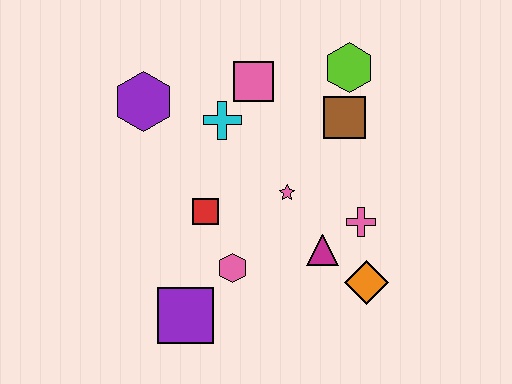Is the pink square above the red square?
Yes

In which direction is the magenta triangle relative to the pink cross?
The magenta triangle is to the left of the pink cross.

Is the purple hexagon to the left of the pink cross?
Yes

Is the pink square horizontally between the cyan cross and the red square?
No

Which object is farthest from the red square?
The lime hexagon is farthest from the red square.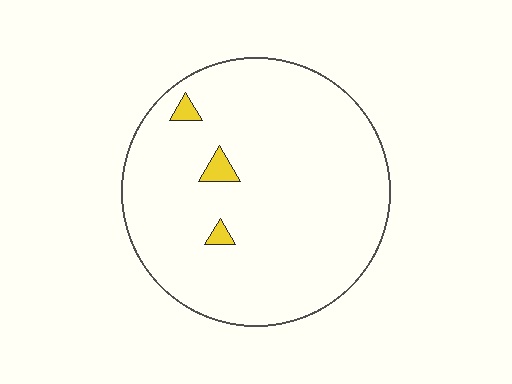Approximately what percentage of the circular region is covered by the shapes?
Approximately 5%.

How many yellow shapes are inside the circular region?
3.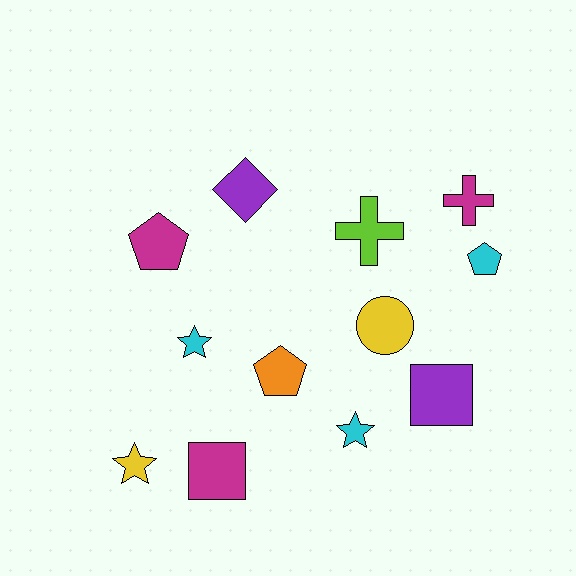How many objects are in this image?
There are 12 objects.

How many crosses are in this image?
There are 2 crosses.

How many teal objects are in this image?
There are no teal objects.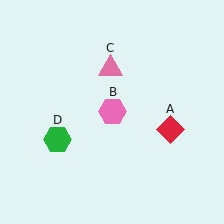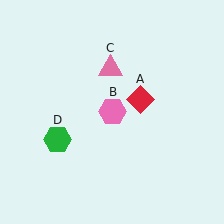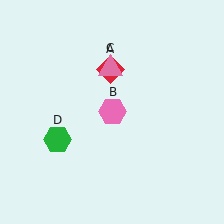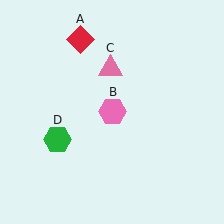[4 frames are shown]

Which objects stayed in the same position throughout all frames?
Pink hexagon (object B) and pink triangle (object C) and green hexagon (object D) remained stationary.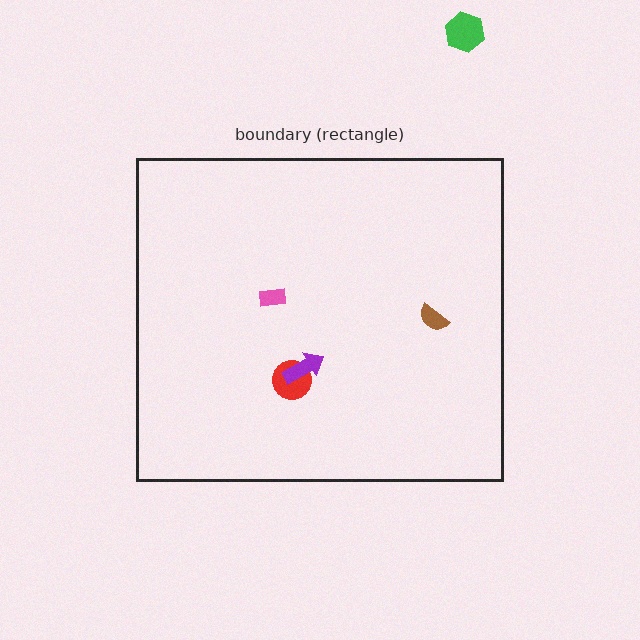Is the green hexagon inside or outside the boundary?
Outside.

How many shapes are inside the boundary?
4 inside, 1 outside.